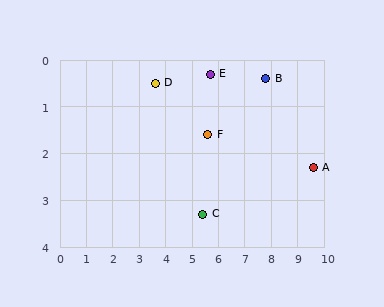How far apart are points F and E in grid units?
Points F and E are about 1.3 grid units apart.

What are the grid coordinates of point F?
Point F is at approximately (5.6, 1.6).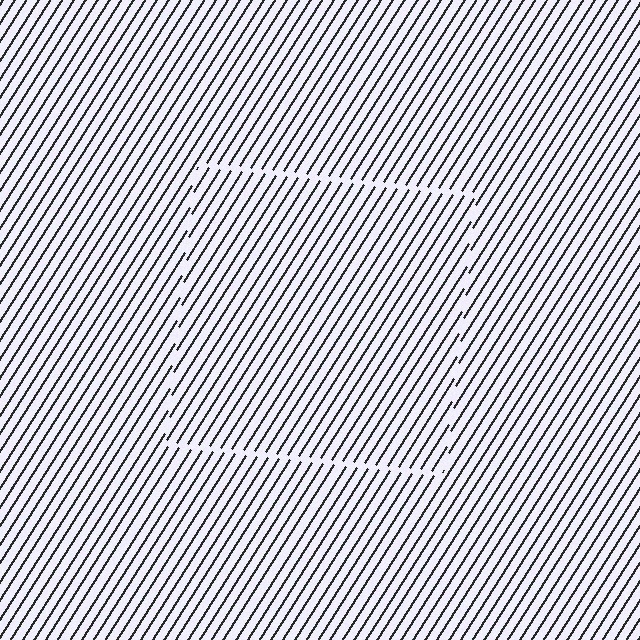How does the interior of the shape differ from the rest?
The interior of the shape contains the same grating, shifted by half a period — the contour is defined by the phase discontinuity where line-ends from the inner and outer gratings abut.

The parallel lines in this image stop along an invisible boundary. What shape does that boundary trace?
An illusory square. The interior of the shape contains the same grating, shifted by half a period — the contour is defined by the phase discontinuity where line-ends from the inner and outer gratings abut.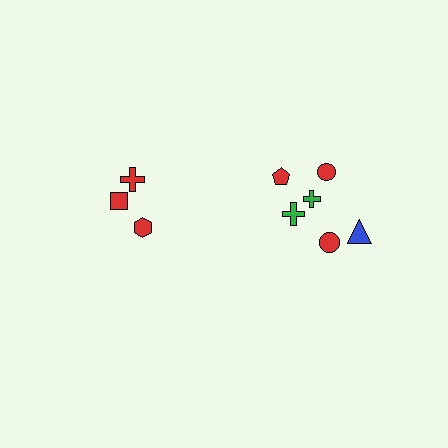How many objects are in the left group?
There are 3 objects.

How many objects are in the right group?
There are 6 objects.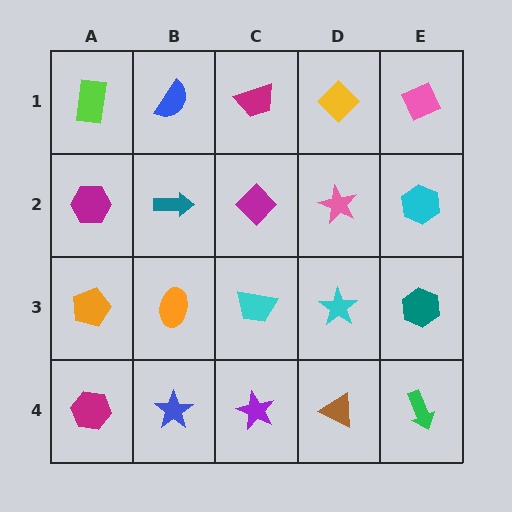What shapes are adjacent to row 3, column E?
A cyan hexagon (row 2, column E), a green arrow (row 4, column E), a cyan star (row 3, column D).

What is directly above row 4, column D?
A cyan star.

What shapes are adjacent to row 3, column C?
A magenta diamond (row 2, column C), a purple star (row 4, column C), an orange ellipse (row 3, column B), a cyan star (row 3, column D).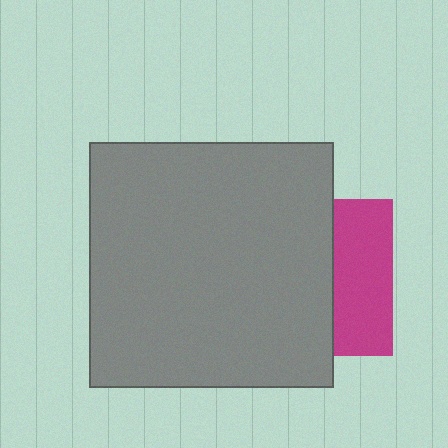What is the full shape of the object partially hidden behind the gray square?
The partially hidden object is a magenta square.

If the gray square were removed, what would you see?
You would see the complete magenta square.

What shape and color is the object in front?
The object in front is a gray square.